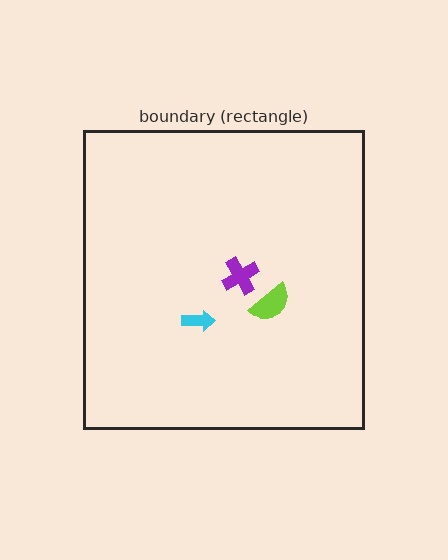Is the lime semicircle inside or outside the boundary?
Inside.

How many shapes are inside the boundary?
3 inside, 0 outside.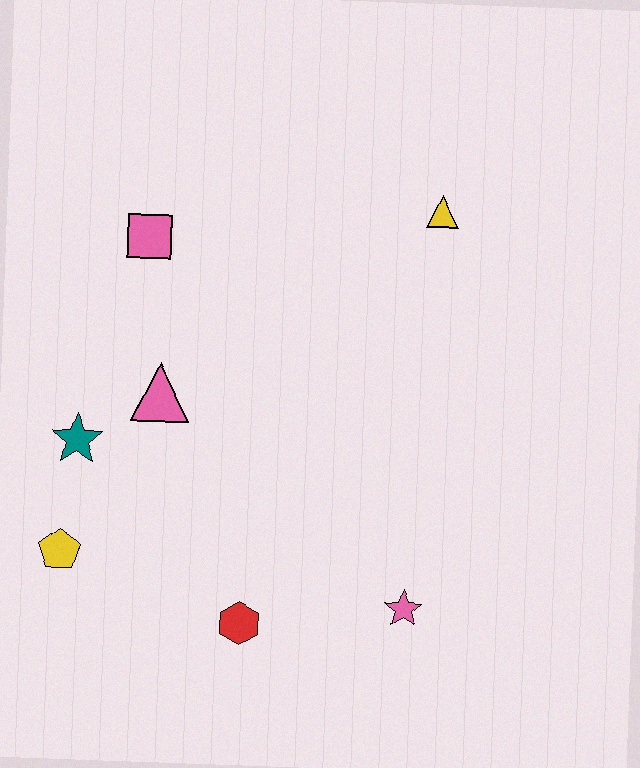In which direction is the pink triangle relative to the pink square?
The pink triangle is below the pink square.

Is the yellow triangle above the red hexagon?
Yes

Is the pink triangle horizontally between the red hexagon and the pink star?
No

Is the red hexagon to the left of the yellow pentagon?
No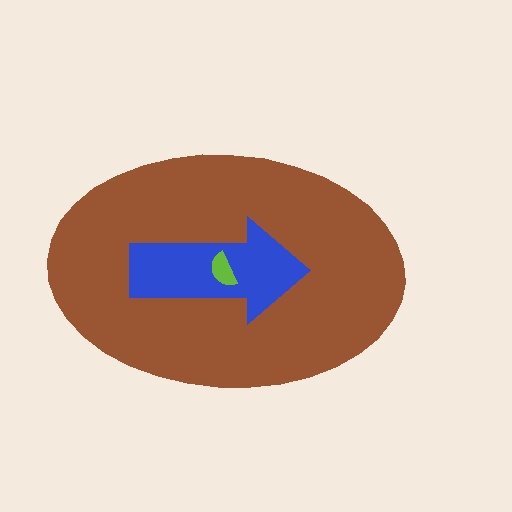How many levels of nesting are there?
3.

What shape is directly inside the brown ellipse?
The blue arrow.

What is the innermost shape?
The lime semicircle.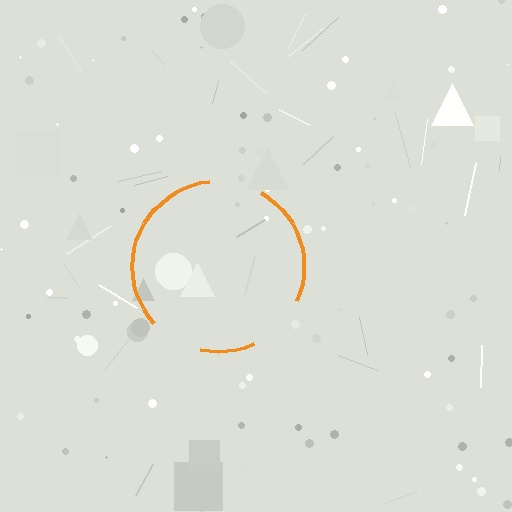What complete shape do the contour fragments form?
The contour fragments form a circle.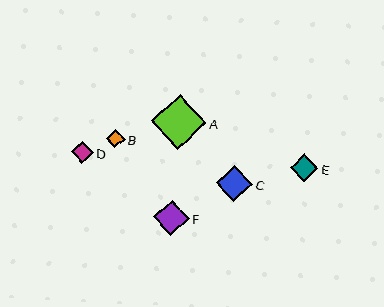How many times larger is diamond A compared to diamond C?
Diamond A is approximately 1.5 times the size of diamond C.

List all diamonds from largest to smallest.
From largest to smallest: A, C, F, E, D, B.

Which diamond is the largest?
Diamond A is the largest with a size of approximately 55 pixels.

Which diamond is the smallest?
Diamond B is the smallest with a size of approximately 19 pixels.